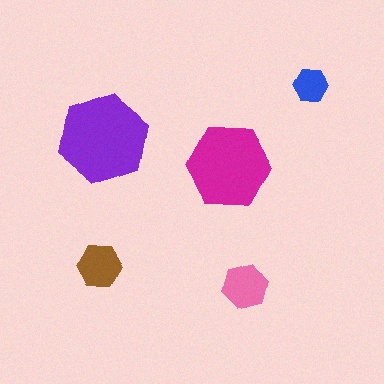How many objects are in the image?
There are 5 objects in the image.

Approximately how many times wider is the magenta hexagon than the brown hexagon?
About 2 times wider.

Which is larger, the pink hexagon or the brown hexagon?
The pink one.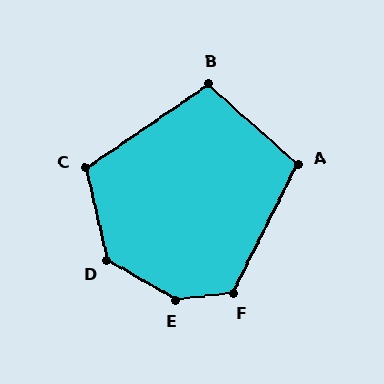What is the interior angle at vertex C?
Approximately 111 degrees (obtuse).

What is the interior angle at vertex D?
Approximately 133 degrees (obtuse).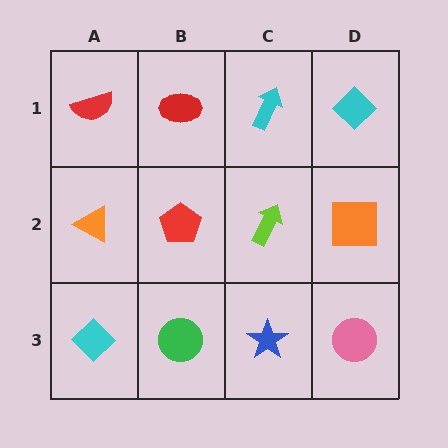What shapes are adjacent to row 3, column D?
An orange square (row 2, column D), a blue star (row 3, column C).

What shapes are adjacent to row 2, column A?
A red semicircle (row 1, column A), a cyan diamond (row 3, column A), a red pentagon (row 2, column B).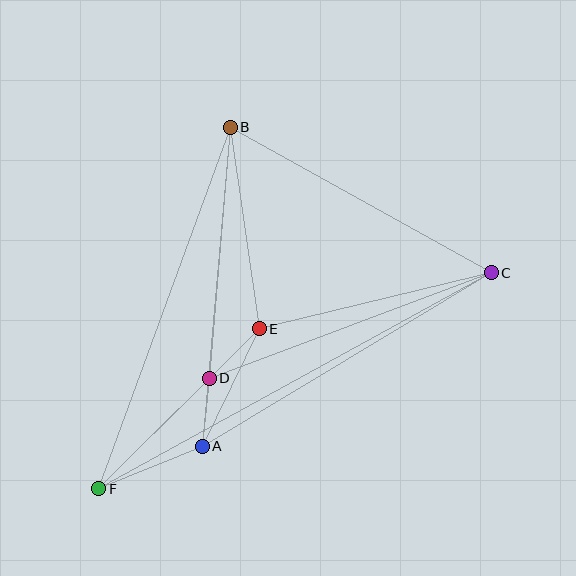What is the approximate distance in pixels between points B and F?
The distance between B and F is approximately 385 pixels.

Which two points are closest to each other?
Points A and D are closest to each other.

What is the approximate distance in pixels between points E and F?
The distance between E and F is approximately 227 pixels.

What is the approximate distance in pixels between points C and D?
The distance between C and D is approximately 301 pixels.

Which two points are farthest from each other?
Points C and F are farthest from each other.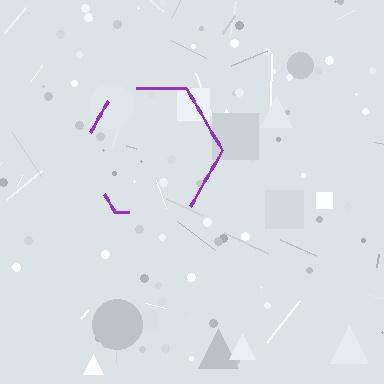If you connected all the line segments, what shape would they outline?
They would outline a hexagon.